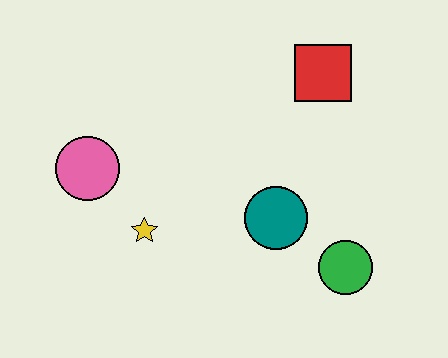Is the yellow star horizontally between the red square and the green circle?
No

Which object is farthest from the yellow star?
The red square is farthest from the yellow star.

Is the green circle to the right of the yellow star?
Yes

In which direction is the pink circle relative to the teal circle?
The pink circle is to the left of the teal circle.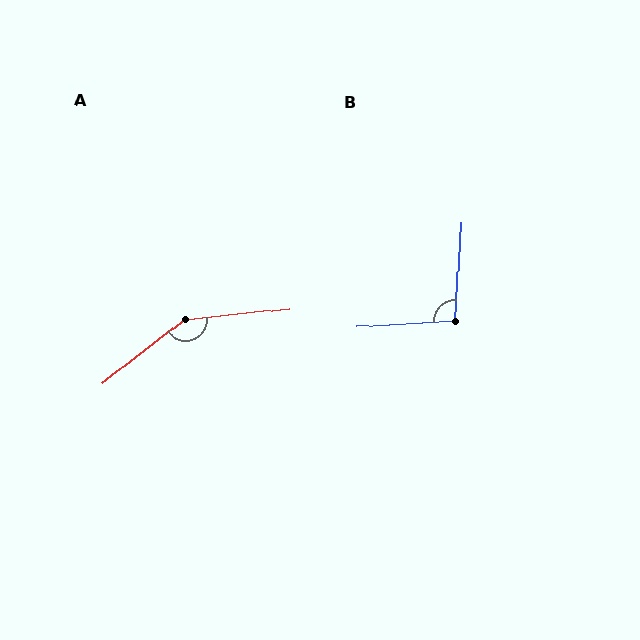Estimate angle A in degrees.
Approximately 148 degrees.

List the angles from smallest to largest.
B (97°), A (148°).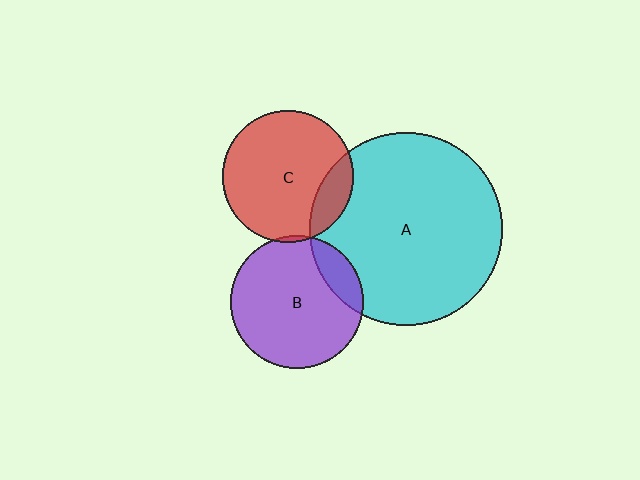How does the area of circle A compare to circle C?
Approximately 2.2 times.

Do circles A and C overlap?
Yes.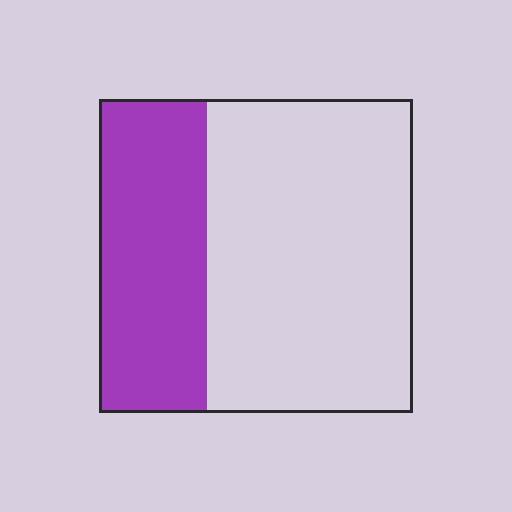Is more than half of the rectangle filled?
No.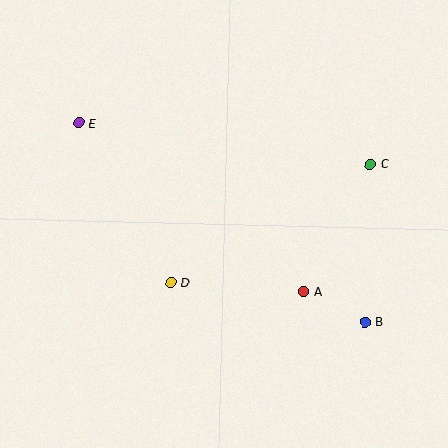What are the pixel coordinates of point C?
Point C is at (370, 164).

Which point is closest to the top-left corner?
Point E is closest to the top-left corner.